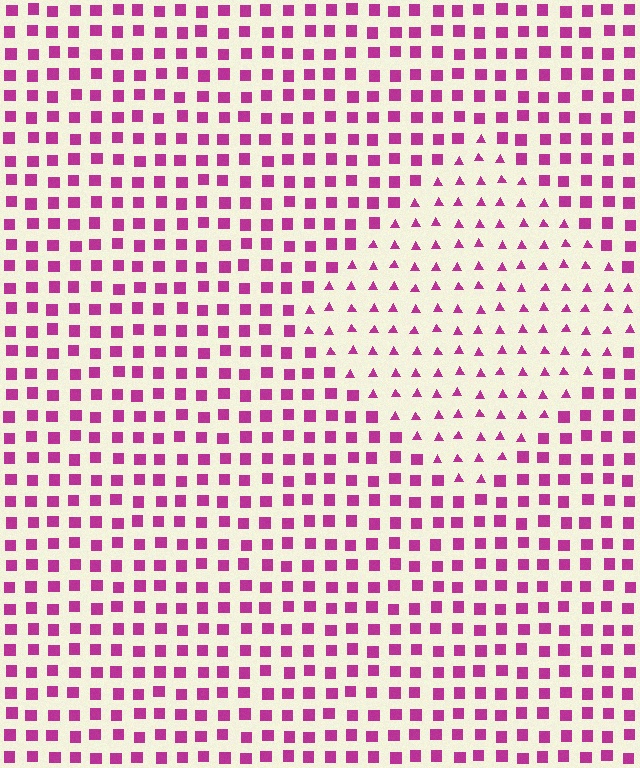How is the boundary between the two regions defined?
The boundary is defined by a change in element shape: triangles inside vs. squares outside. All elements share the same color and spacing.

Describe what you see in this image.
The image is filled with small magenta elements arranged in a uniform grid. A diamond-shaped region contains triangles, while the surrounding area contains squares. The boundary is defined purely by the change in element shape.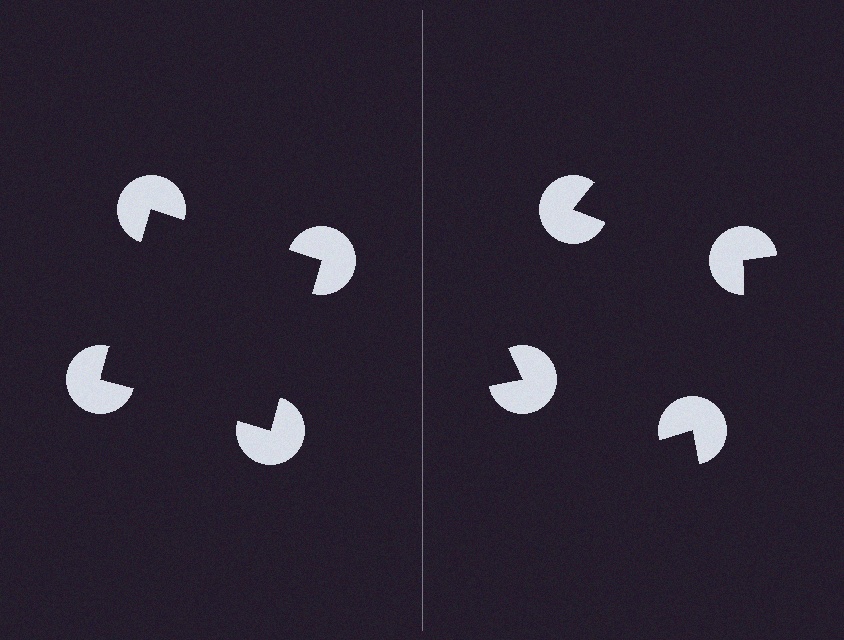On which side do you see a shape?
An illusory square appears on the left side. On the right side the wedge cuts are rotated, so no coherent shape forms.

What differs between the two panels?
The pac-man discs are positioned identically on both sides; only the wedge orientations differ. On the left they align to a square; on the right they are misaligned.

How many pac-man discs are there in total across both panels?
8 — 4 on each side.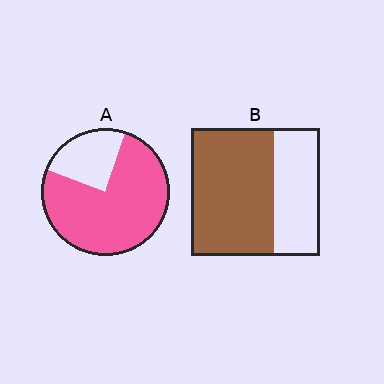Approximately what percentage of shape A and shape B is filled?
A is approximately 75% and B is approximately 65%.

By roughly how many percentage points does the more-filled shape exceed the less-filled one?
By roughly 10 percentage points (A over B).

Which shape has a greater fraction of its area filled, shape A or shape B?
Shape A.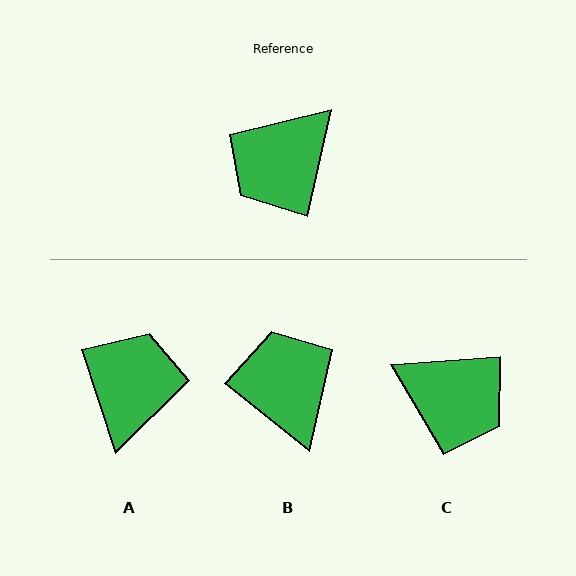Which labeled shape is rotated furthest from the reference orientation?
A, about 149 degrees away.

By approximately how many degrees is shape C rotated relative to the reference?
Approximately 107 degrees counter-clockwise.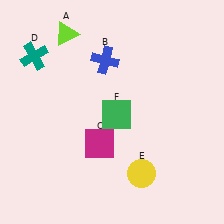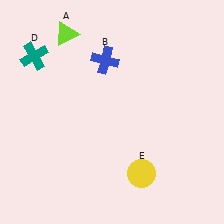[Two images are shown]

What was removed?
The magenta square (C), the green square (F) were removed in Image 2.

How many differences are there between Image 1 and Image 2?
There are 2 differences between the two images.